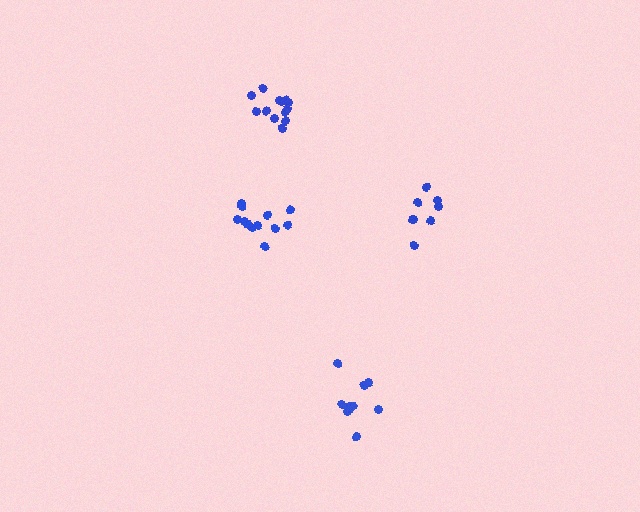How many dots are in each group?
Group 1: 10 dots, Group 2: 12 dots, Group 3: 8 dots, Group 4: 13 dots (43 total).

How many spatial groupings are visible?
There are 4 spatial groupings.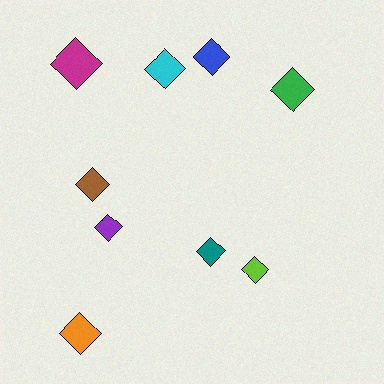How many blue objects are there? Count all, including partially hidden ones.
There is 1 blue object.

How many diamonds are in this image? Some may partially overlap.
There are 9 diamonds.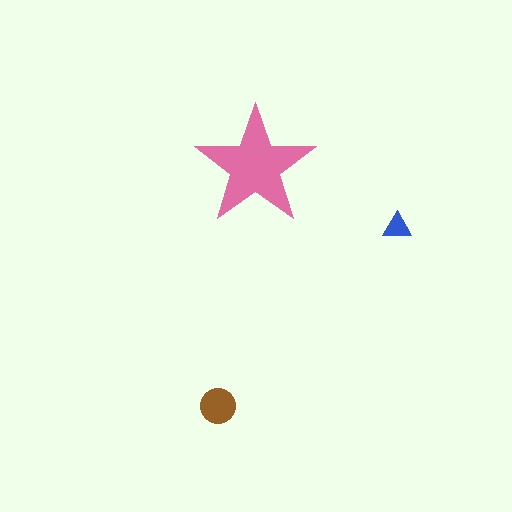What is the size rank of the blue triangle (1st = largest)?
3rd.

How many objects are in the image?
There are 3 objects in the image.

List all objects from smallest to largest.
The blue triangle, the brown circle, the pink star.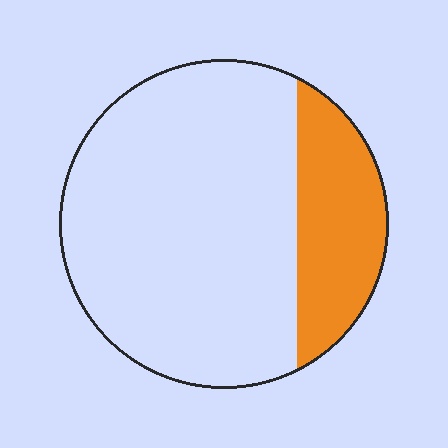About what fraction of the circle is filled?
About one quarter (1/4).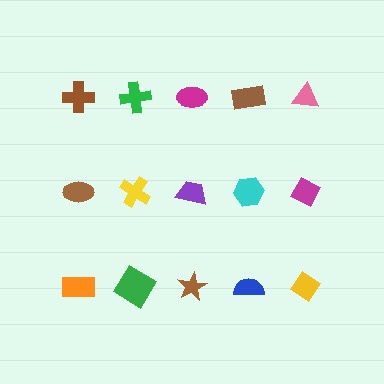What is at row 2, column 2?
A yellow cross.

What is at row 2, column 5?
A magenta diamond.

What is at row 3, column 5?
A yellow diamond.